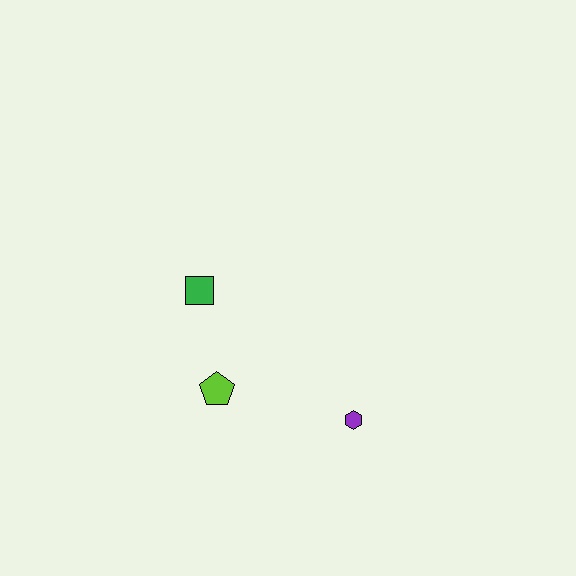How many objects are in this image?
There are 3 objects.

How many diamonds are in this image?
There are no diamonds.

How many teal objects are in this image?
There are no teal objects.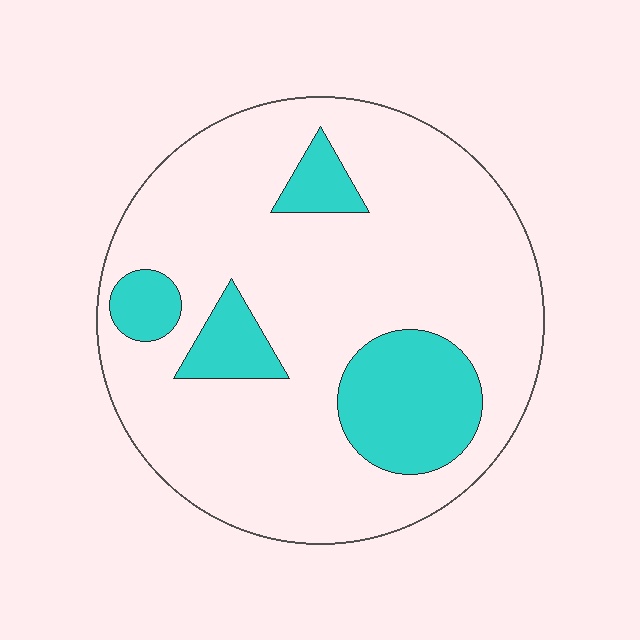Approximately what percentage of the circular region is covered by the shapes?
Approximately 20%.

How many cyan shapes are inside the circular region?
4.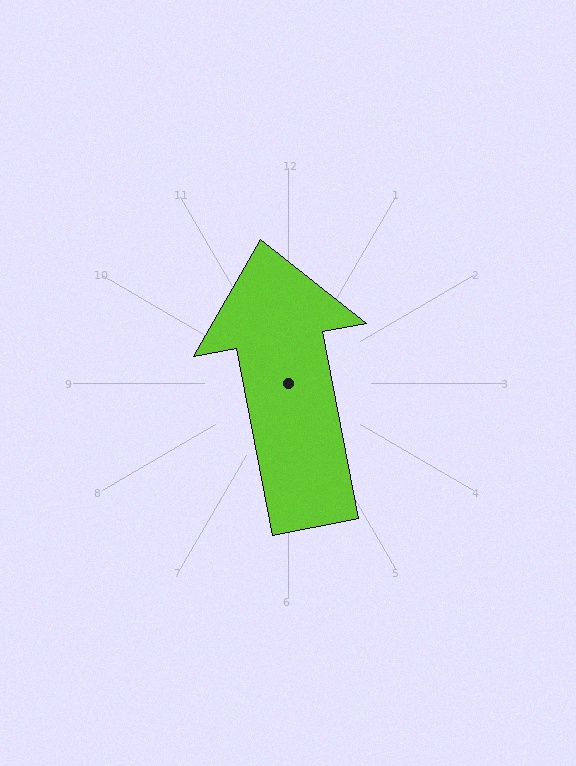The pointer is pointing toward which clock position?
Roughly 12 o'clock.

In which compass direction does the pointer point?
North.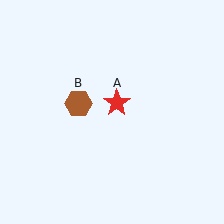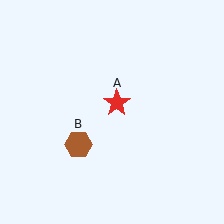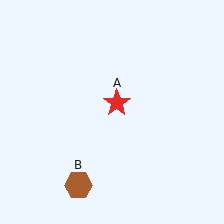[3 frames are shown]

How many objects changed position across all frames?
1 object changed position: brown hexagon (object B).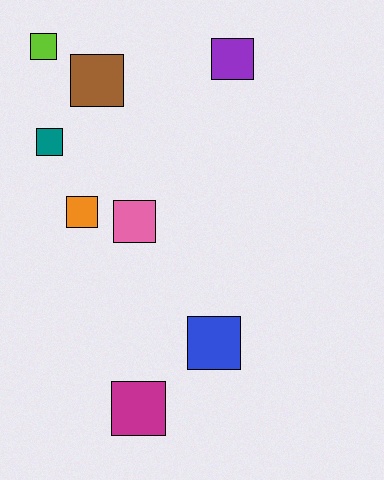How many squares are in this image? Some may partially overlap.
There are 8 squares.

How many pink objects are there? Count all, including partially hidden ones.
There is 1 pink object.